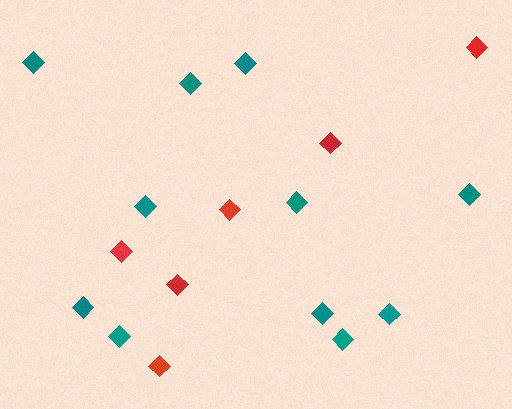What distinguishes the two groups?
There are 2 groups: one group of red diamonds (6) and one group of teal diamonds (11).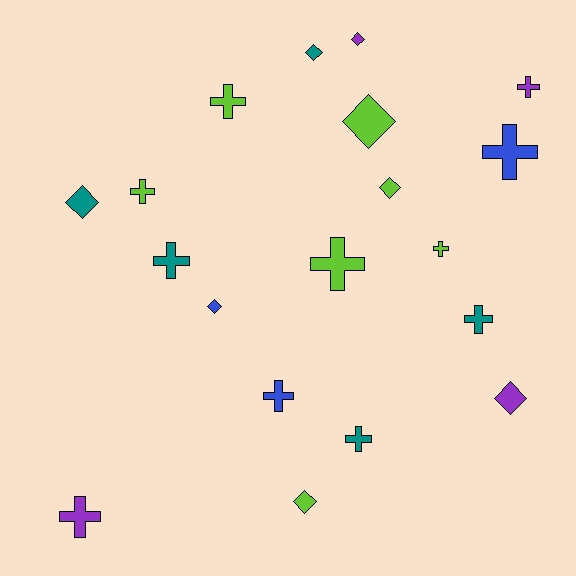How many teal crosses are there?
There are 3 teal crosses.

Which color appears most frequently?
Lime, with 7 objects.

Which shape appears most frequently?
Cross, with 11 objects.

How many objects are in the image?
There are 19 objects.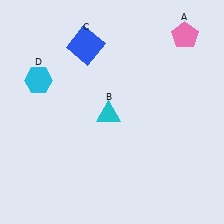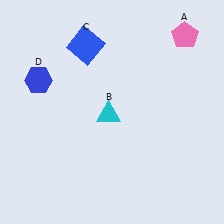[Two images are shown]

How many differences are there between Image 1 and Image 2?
There is 1 difference between the two images.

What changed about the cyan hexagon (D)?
In Image 1, D is cyan. In Image 2, it changed to blue.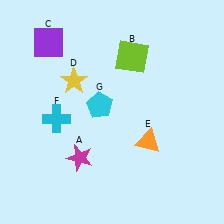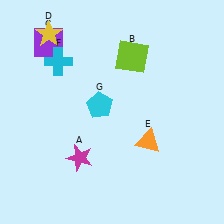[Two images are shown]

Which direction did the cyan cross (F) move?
The cyan cross (F) moved up.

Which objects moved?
The objects that moved are: the yellow star (D), the cyan cross (F).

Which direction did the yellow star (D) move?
The yellow star (D) moved up.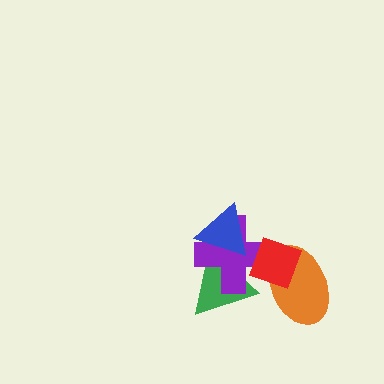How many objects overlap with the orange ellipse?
2 objects overlap with the orange ellipse.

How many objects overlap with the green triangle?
3 objects overlap with the green triangle.